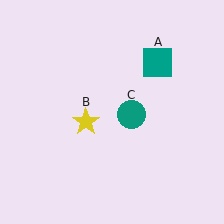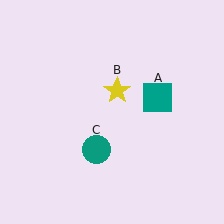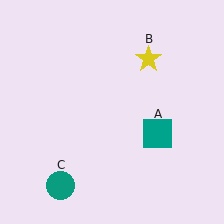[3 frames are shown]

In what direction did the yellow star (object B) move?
The yellow star (object B) moved up and to the right.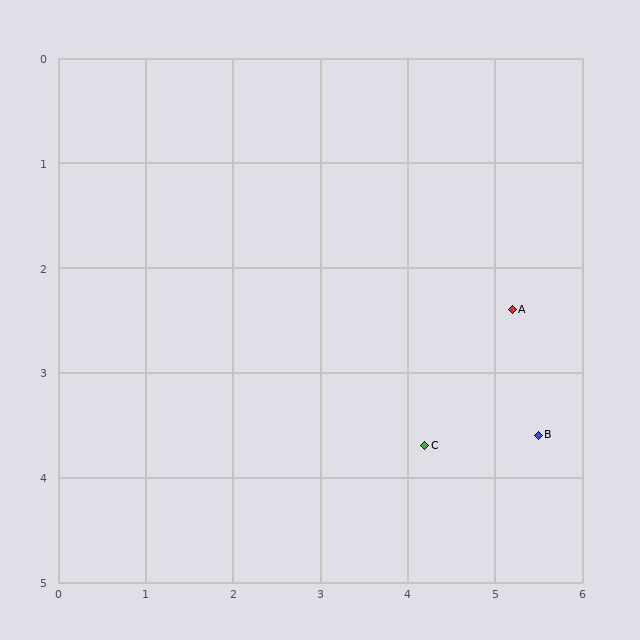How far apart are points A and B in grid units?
Points A and B are about 1.2 grid units apart.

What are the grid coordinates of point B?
Point B is at approximately (5.5, 3.6).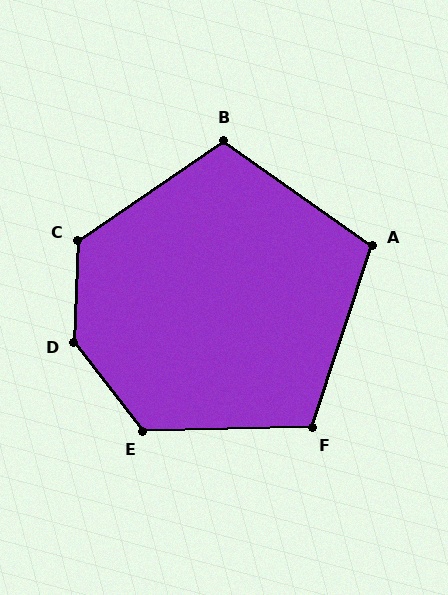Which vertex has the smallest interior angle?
A, at approximately 107 degrees.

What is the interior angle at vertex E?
Approximately 126 degrees (obtuse).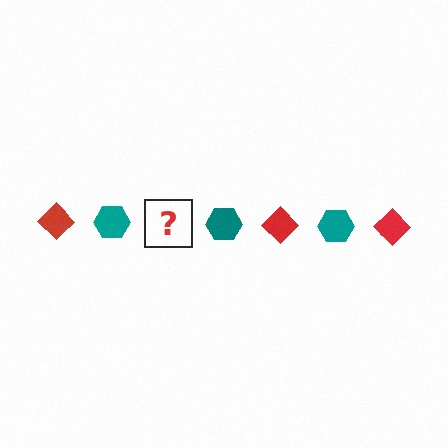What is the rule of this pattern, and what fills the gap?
The rule is that the pattern alternates between red diamond and teal hexagon. The gap should be filled with a red diamond.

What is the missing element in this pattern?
The missing element is a red diamond.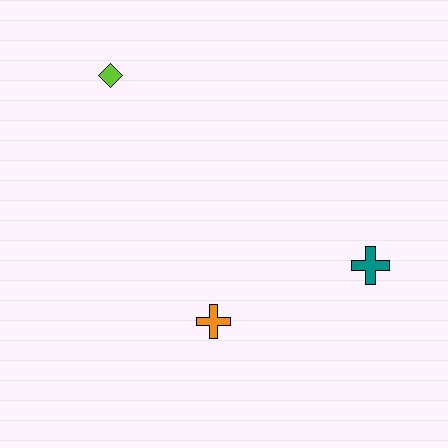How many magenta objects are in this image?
There are no magenta objects.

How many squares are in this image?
There are no squares.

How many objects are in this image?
There are 3 objects.